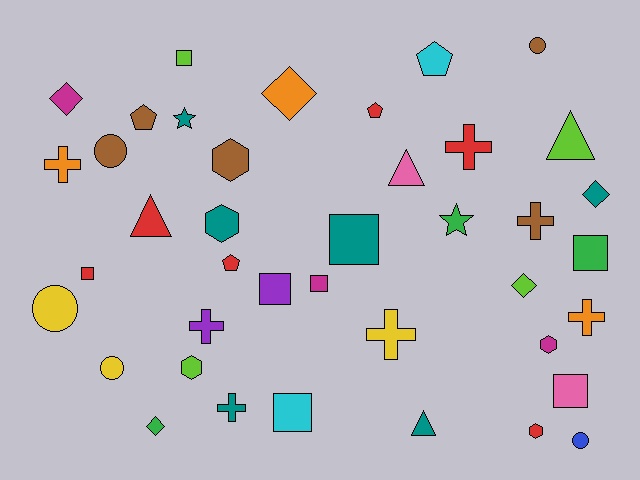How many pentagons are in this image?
There are 4 pentagons.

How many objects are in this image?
There are 40 objects.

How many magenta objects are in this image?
There are 3 magenta objects.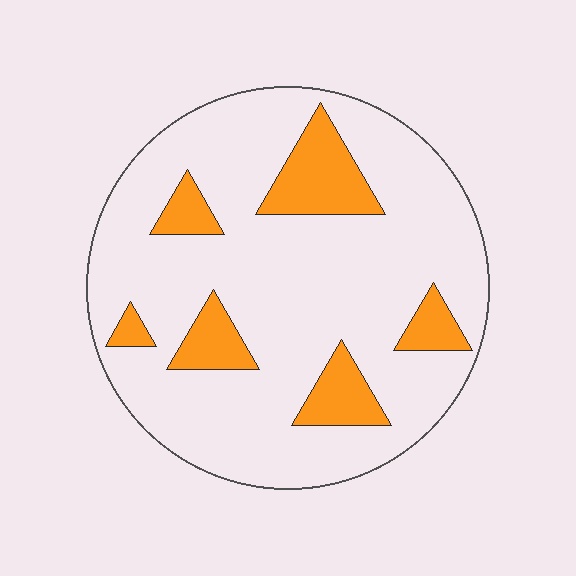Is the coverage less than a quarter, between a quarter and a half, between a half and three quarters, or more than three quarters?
Less than a quarter.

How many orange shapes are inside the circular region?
6.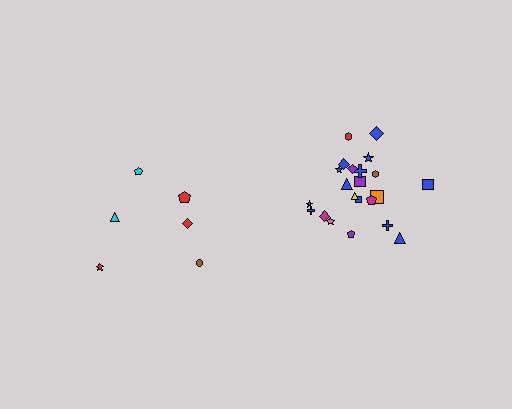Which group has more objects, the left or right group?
The right group.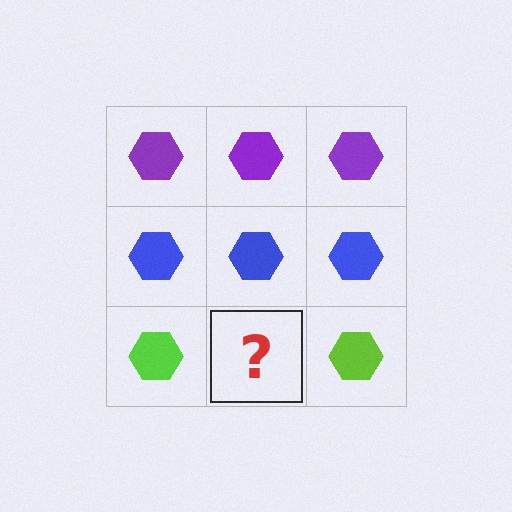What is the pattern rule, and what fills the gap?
The rule is that each row has a consistent color. The gap should be filled with a lime hexagon.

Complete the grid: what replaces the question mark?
The question mark should be replaced with a lime hexagon.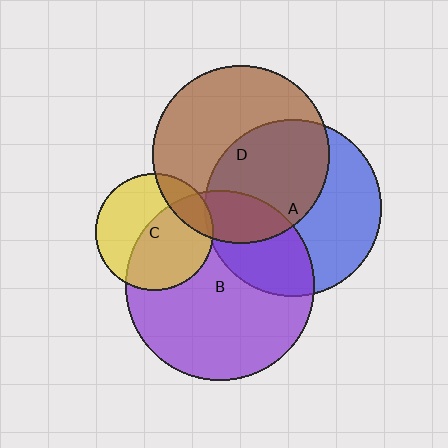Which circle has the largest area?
Circle B (purple).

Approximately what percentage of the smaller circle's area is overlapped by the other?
Approximately 20%.